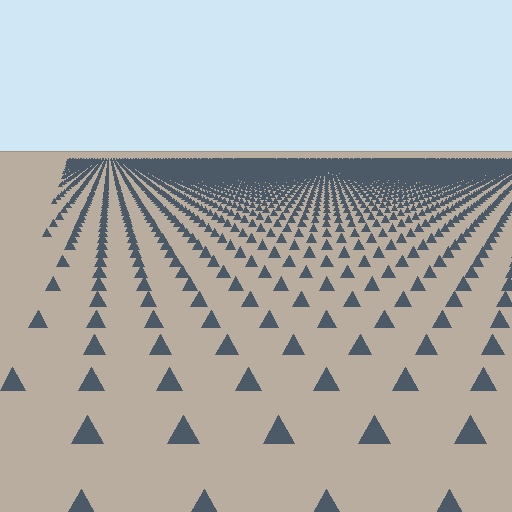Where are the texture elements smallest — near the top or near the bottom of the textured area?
Near the top.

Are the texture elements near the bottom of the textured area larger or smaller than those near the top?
Larger. Near the bottom, elements are closer to the viewer and appear at a bigger on-screen size.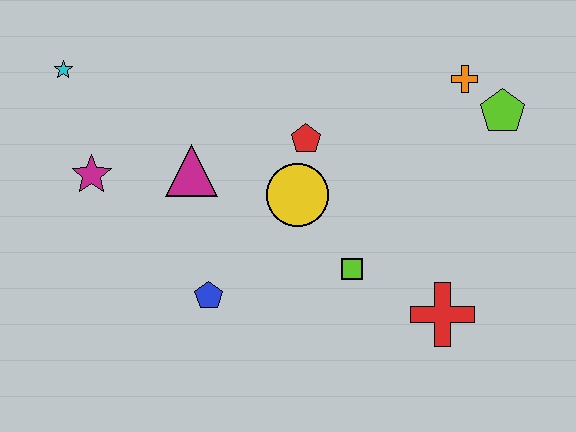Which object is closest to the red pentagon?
The yellow circle is closest to the red pentagon.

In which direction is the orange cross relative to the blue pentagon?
The orange cross is to the right of the blue pentagon.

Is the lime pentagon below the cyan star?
Yes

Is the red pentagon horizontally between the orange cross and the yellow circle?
Yes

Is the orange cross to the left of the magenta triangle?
No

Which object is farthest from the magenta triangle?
The lime pentagon is farthest from the magenta triangle.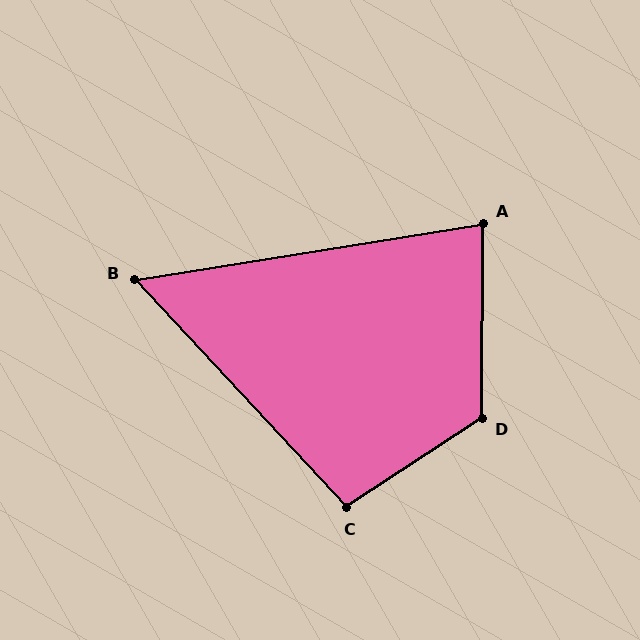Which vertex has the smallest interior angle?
B, at approximately 56 degrees.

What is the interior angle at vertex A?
Approximately 81 degrees (acute).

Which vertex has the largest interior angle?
D, at approximately 124 degrees.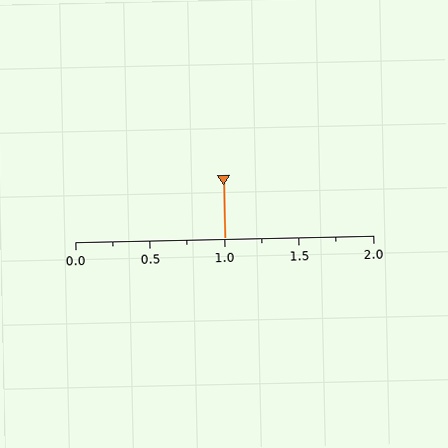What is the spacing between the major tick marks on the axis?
The major ticks are spaced 0.5 apart.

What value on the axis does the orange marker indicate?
The marker indicates approximately 1.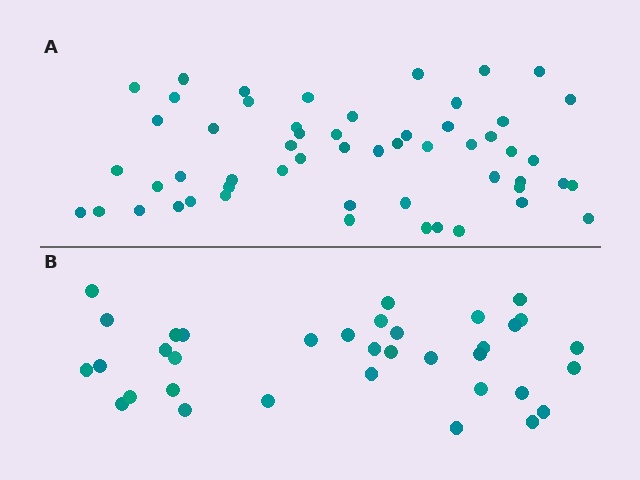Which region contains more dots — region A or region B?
Region A (the top region) has more dots.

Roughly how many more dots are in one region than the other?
Region A has approximately 20 more dots than region B.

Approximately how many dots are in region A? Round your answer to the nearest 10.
About 60 dots. (The exact count is 55, which rounds to 60.)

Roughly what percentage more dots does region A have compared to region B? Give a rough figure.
About 55% more.